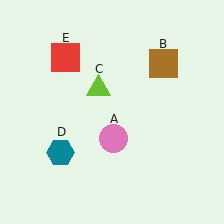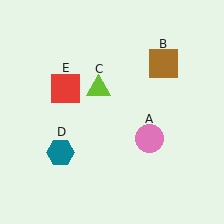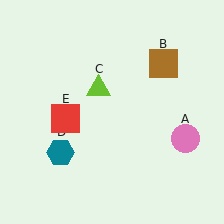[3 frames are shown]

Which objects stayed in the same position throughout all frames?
Brown square (object B) and lime triangle (object C) and teal hexagon (object D) remained stationary.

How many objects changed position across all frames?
2 objects changed position: pink circle (object A), red square (object E).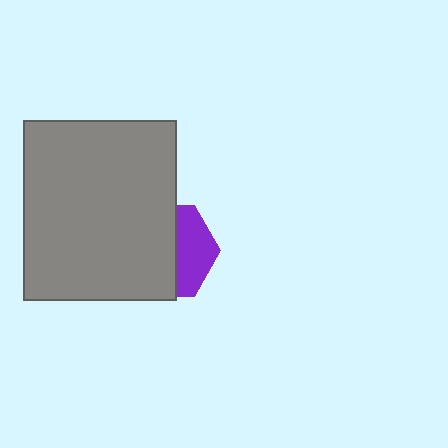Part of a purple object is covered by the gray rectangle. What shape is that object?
It is a hexagon.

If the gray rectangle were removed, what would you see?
You would see the complete purple hexagon.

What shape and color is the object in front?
The object in front is a gray rectangle.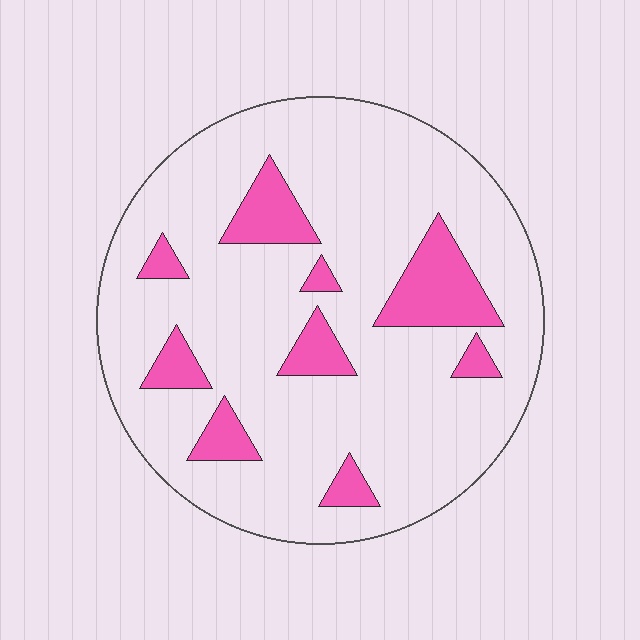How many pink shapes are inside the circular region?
9.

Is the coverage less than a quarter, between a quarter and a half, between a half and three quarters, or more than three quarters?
Less than a quarter.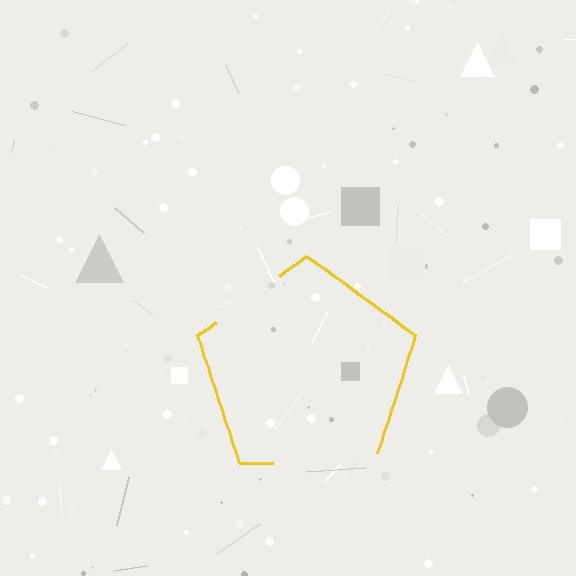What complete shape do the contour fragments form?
The contour fragments form a pentagon.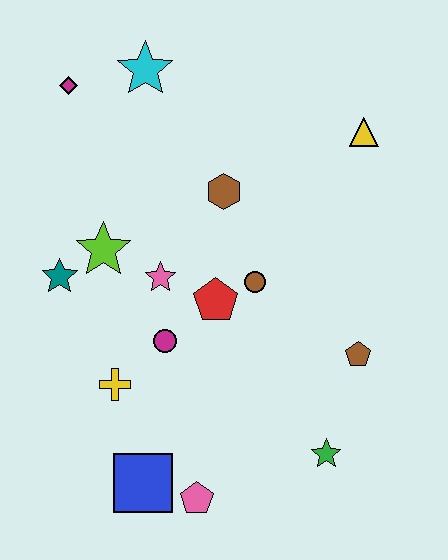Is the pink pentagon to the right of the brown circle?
No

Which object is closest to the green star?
The brown pentagon is closest to the green star.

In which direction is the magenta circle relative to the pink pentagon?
The magenta circle is above the pink pentagon.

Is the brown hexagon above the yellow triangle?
No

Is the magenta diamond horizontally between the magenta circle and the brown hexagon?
No